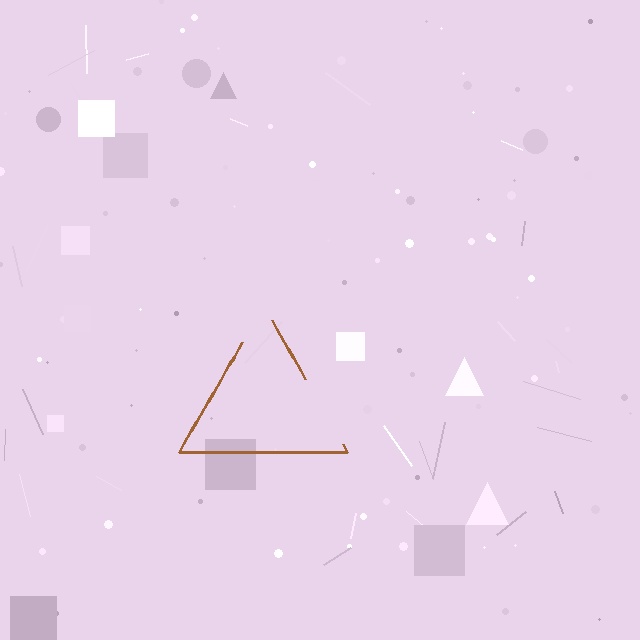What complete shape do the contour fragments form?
The contour fragments form a triangle.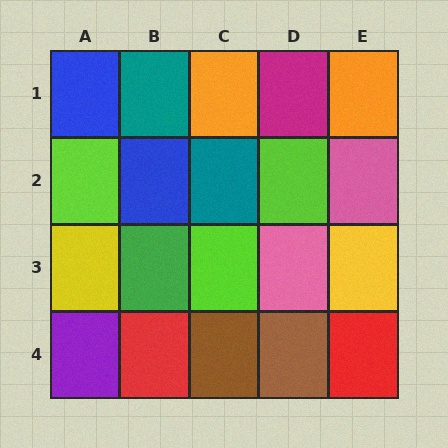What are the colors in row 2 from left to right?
Lime, blue, teal, lime, pink.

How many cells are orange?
2 cells are orange.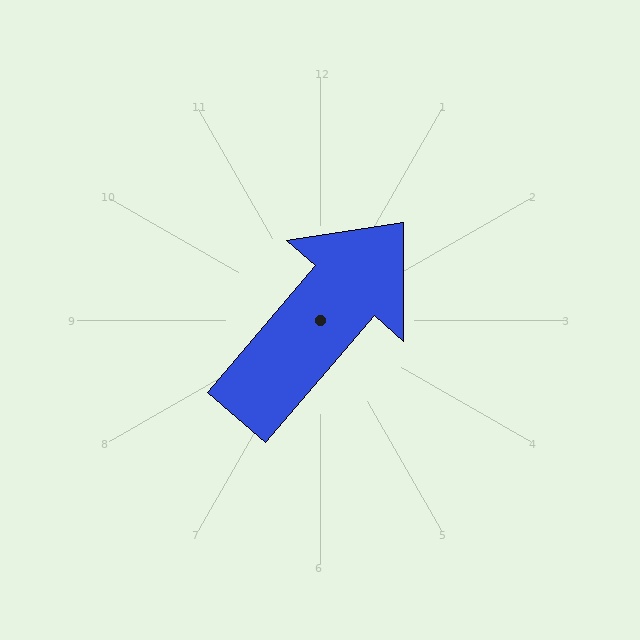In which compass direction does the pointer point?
Northeast.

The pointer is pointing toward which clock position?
Roughly 1 o'clock.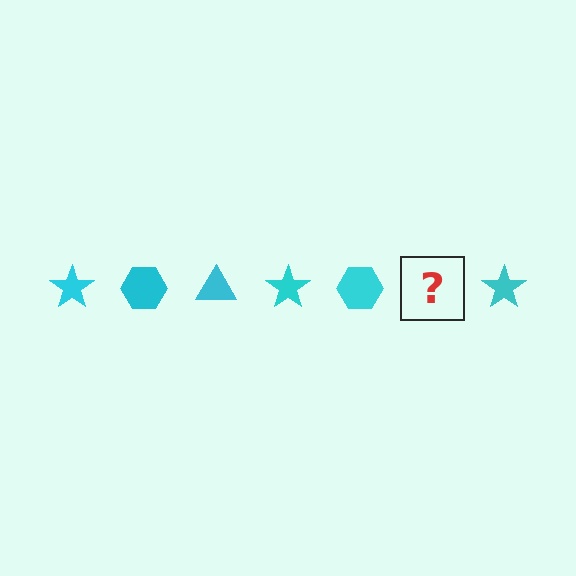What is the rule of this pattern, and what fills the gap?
The rule is that the pattern cycles through star, hexagon, triangle shapes in cyan. The gap should be filled with a cyan triangle.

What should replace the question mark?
The question mark should be replaced with a cyan triangle.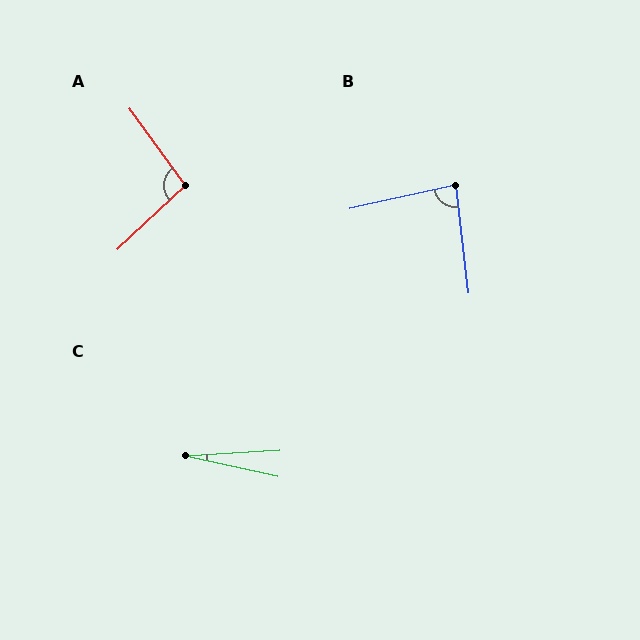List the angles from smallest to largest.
C (15°), B (84°), A (97°).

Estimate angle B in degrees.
Approximately 84 degrees.